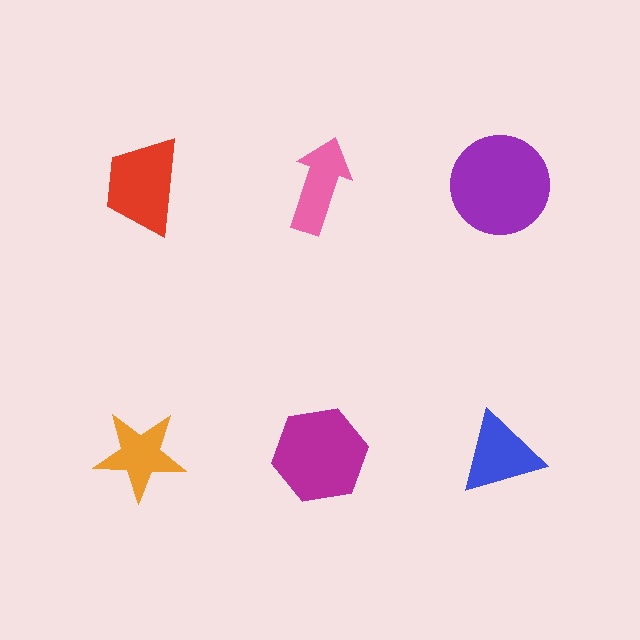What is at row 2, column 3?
A blue triangle.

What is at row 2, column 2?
A magenta hexagon.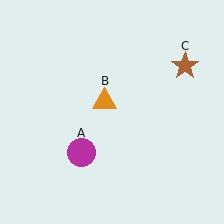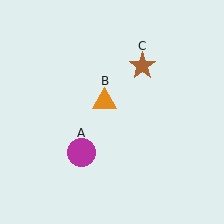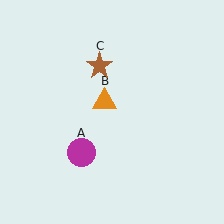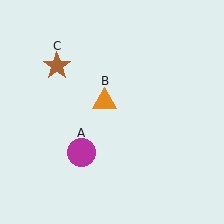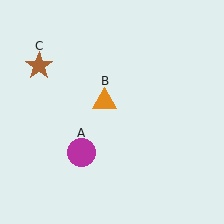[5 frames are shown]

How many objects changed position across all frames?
1 object changed position: brown star (object C).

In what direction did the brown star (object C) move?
The brown star (object C) moved left.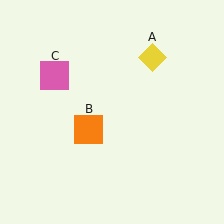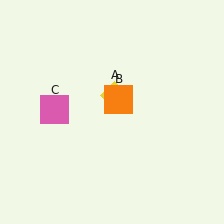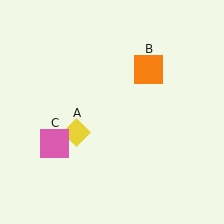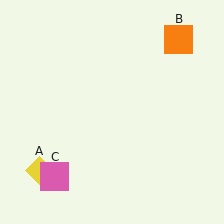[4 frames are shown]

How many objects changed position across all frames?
3 objects changed position: yellow diamond (object A), orange square (object B), pink square (object C).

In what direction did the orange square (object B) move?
The orange square (object B) moved up and to the right.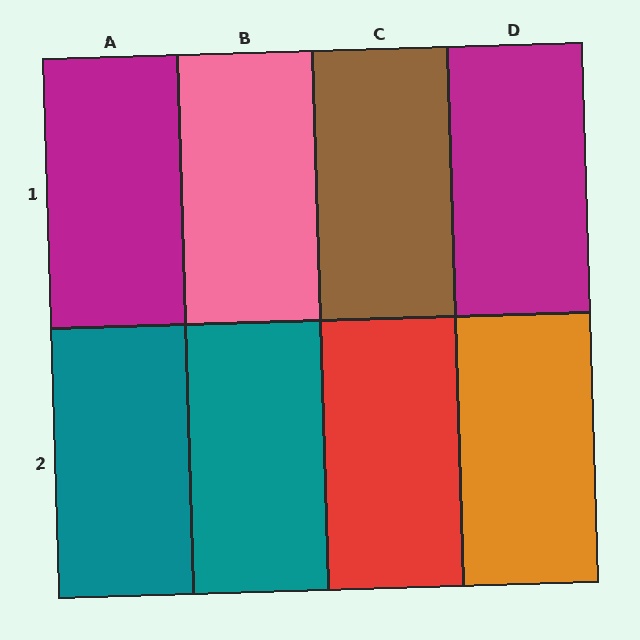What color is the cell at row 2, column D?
Orange.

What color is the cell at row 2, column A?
Teal.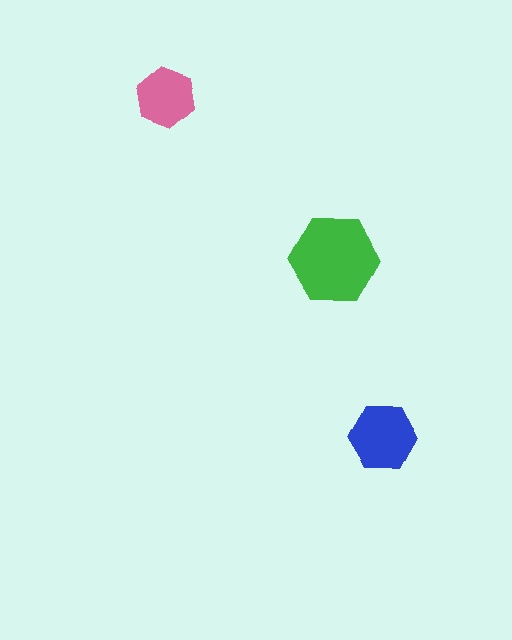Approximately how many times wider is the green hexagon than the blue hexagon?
About 1.5 times wider.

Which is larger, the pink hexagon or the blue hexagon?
The blue one.